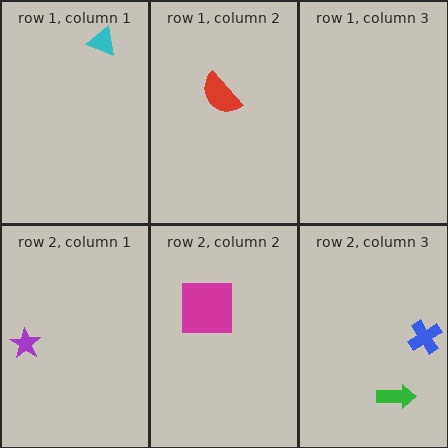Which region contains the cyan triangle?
The row 1, column 1 region.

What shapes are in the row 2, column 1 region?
The purple star.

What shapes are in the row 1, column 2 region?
The red semicircle.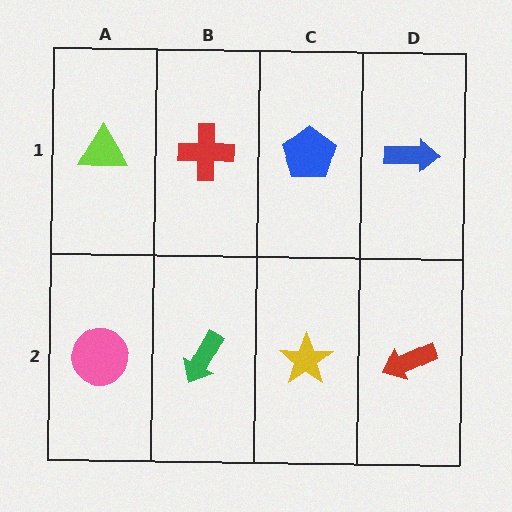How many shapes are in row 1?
4 shapes.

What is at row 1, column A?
A lime triangle.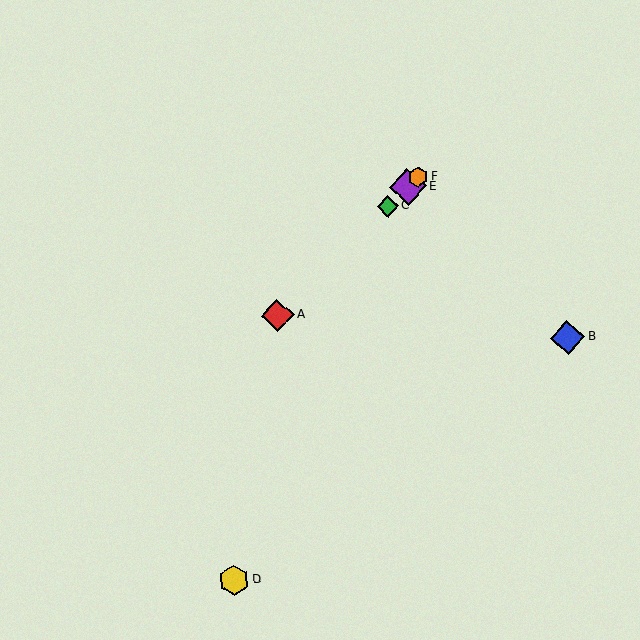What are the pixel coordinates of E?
Object E is at (408, 187).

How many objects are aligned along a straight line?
4 objects (A, C, E, F) are aligned along a straight line.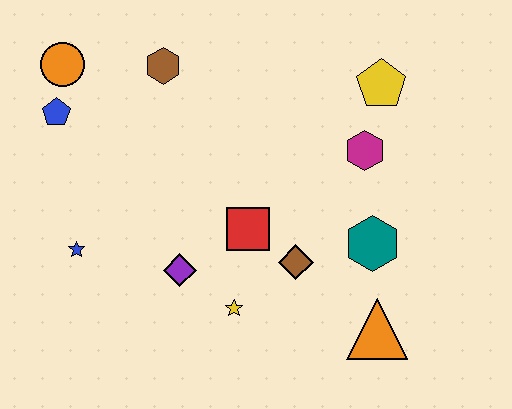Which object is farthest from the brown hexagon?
The orange triangle is farthest from the brown hexagon.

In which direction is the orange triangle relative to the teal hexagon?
The orange triangle is below the teal hexagon.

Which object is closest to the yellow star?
The purple diamond is closest to the yellow star.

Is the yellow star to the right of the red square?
No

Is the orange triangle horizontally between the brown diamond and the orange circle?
No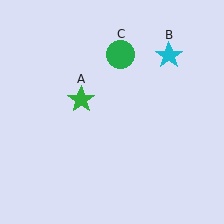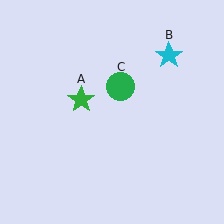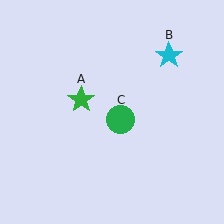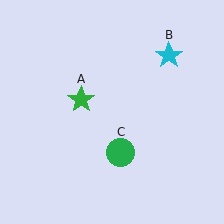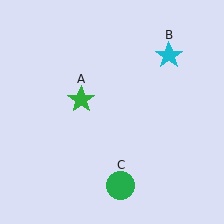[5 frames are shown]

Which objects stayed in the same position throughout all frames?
Green star (object A) and cyan star (object B) remained stationary.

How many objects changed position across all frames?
1 object changed position: green circle (object C).